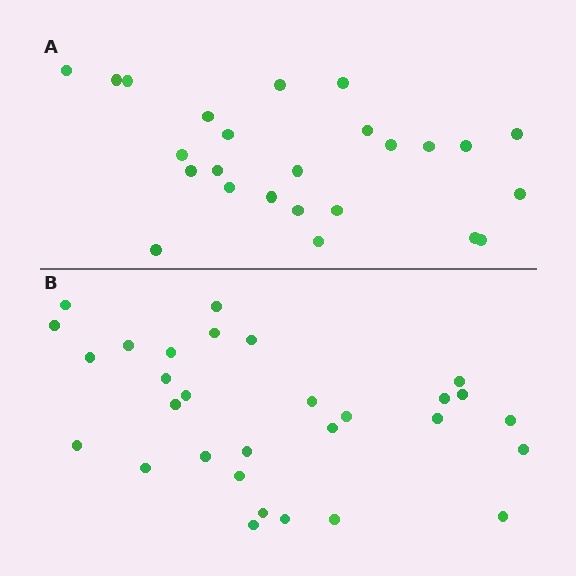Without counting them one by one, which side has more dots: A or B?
Region B (the bottom region) has more dots.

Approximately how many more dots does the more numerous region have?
Region B has about 5 more dots than region A.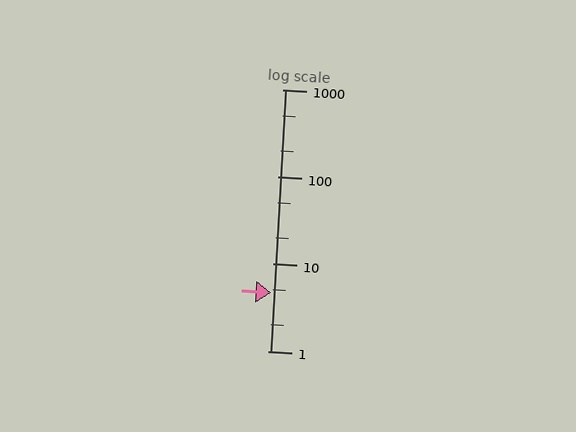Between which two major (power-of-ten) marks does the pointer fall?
The pointer is between 1 and 10.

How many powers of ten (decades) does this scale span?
The scale spans 3 decades, from 1 to 1000.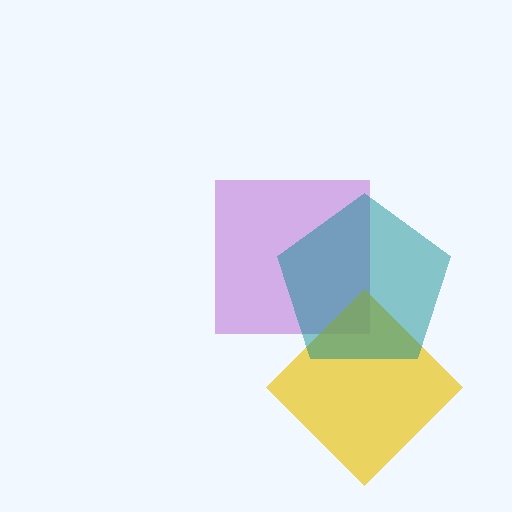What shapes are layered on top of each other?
The layered shapes are: a purple square, a yellow diamond, a teal pentagon.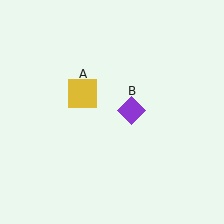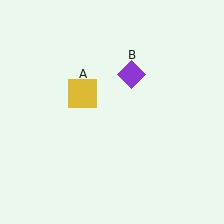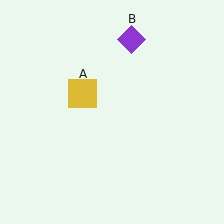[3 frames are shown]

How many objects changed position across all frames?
1 object changed position: purple diamond (object B).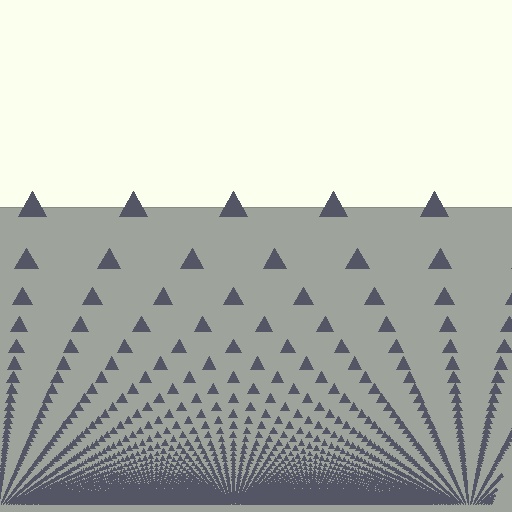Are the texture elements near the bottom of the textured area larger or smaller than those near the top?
Smaller. The gradient is inverted — elements near the bottom are smaller and denser.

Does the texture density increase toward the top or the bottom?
Density increases toward the bottom.